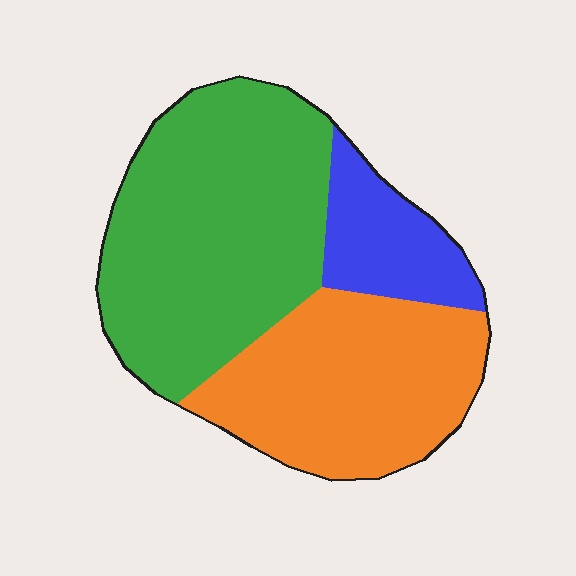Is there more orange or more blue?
Orange.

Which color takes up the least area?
Blue, at roughly 15%.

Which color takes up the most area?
Green, at roughly 50%.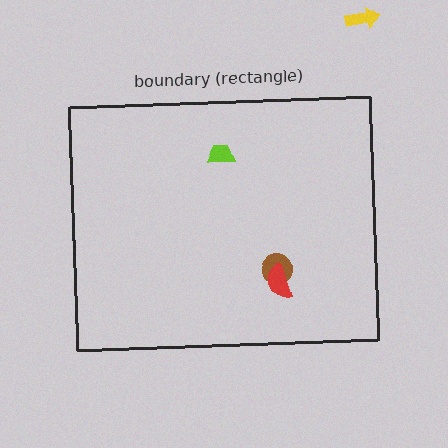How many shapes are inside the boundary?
3 inside, 1 outside.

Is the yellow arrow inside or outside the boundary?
Outside.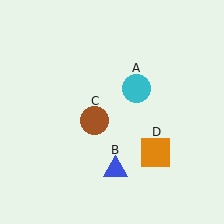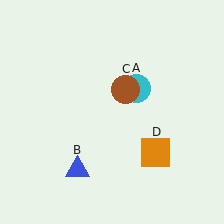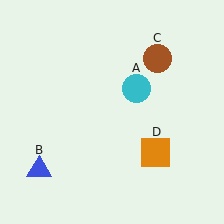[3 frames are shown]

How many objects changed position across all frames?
2 objects changed position: blue triangle (object B), brown circle (object C).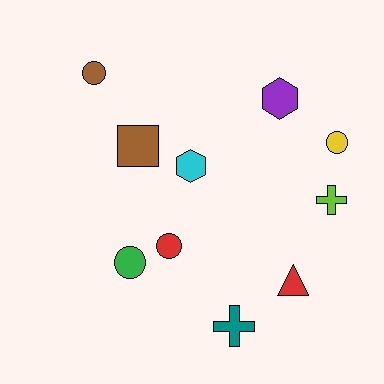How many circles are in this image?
There are 4 circles.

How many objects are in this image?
There are 10 objects.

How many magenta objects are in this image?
There are no magenta objects.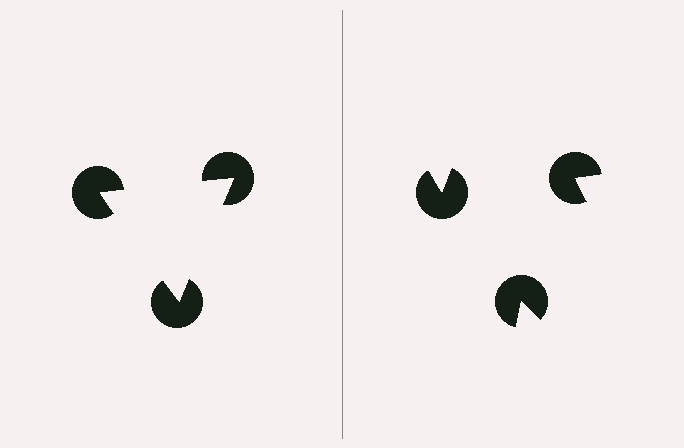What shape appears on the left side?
An illusory triangle.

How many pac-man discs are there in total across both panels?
6 — 3 on each side.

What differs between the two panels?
The pac-man discs are positioned identically on both sides; only the wedge orientations differ. On the left they align to a triangle; on the right they are misaligned.